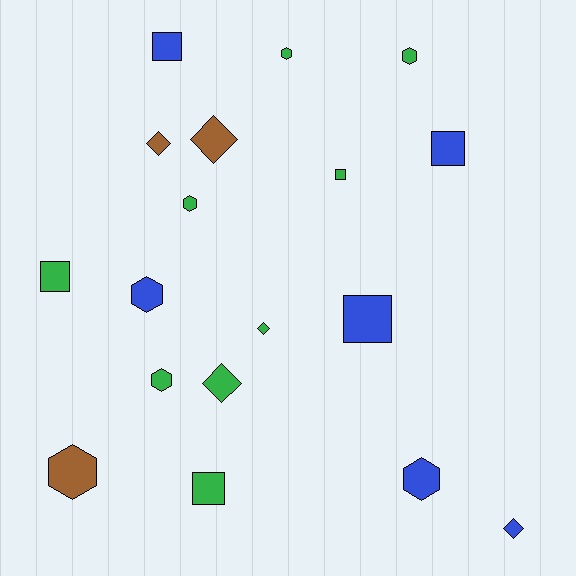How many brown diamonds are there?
There are 2 brown diamonds.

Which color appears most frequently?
Green, with 9 objects.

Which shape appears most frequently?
Hexagon, with 7 objects.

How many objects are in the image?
There are 18 objects.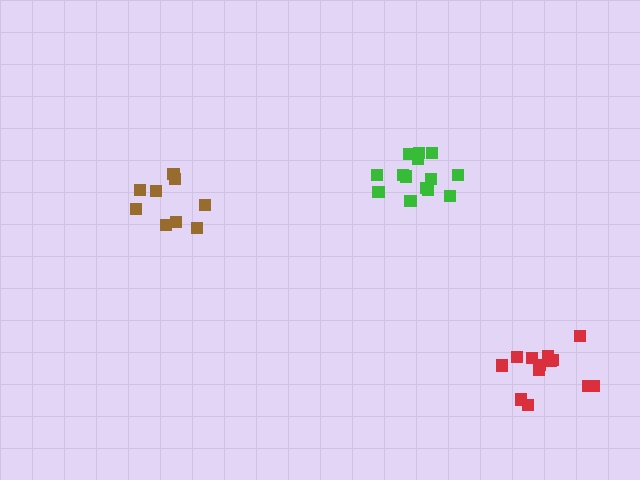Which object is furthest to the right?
The red cluster is rightmost.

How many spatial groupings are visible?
There are 3 spatial groupings.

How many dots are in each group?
Group 1: 9 dots, Group 2: 14 dots, Group 3: 13 dots (36 total).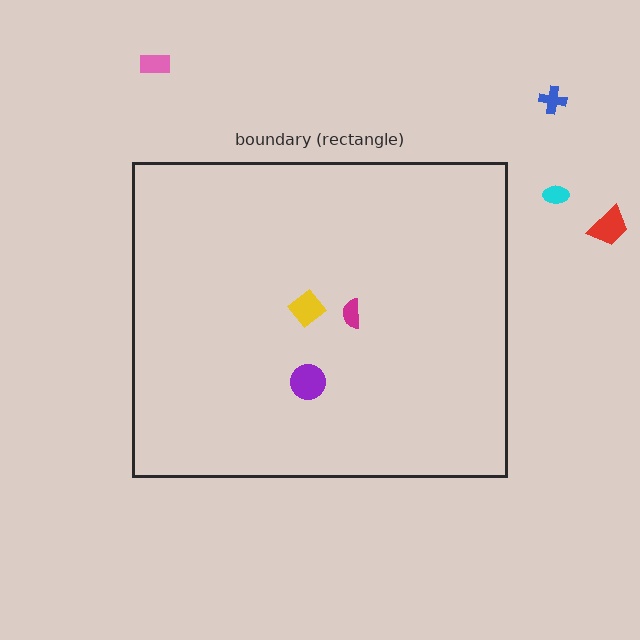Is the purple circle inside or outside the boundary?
Inside.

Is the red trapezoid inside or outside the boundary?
Outside.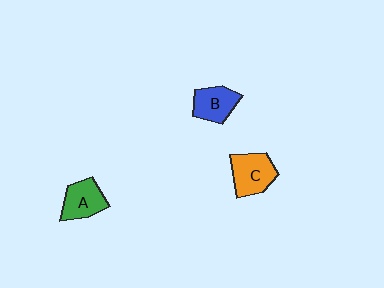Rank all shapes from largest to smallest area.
From largest to smallest: C (orange), A (green), B (blue).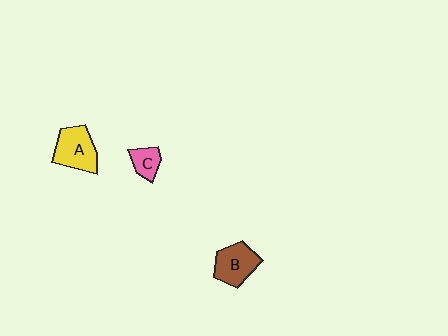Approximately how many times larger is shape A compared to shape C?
Approximately 2.0 times.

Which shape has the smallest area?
Shape C (pink).